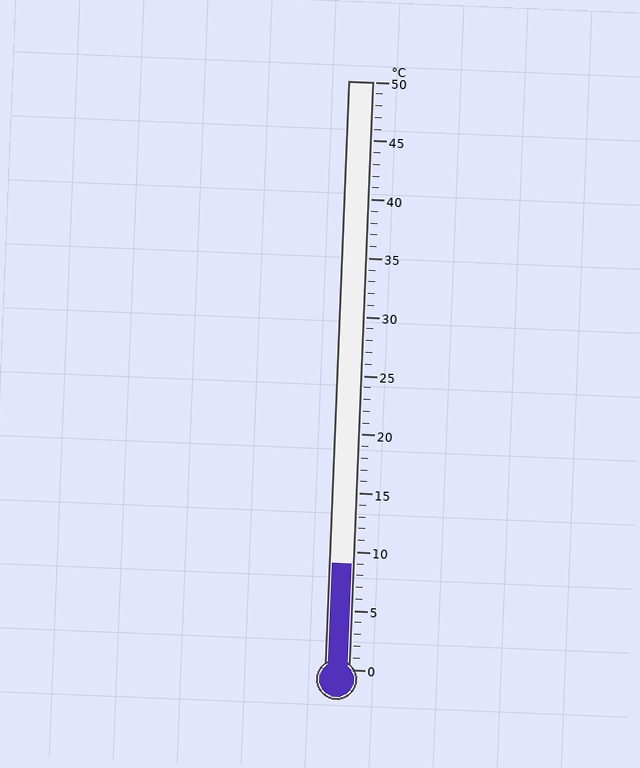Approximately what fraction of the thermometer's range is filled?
The thermometer is filled to approximately 20% of its range.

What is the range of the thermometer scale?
The thermometer scale ranges from 0°C to 50°C.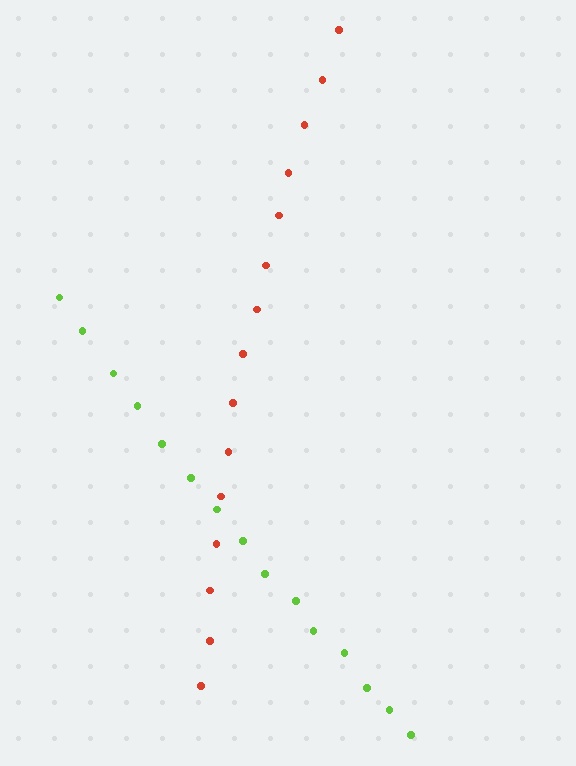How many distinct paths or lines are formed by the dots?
There are 2 distinct paths.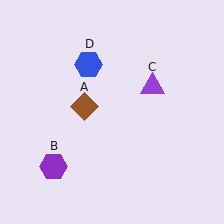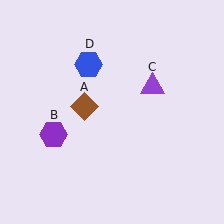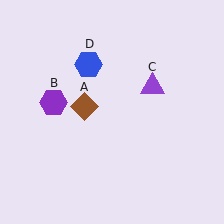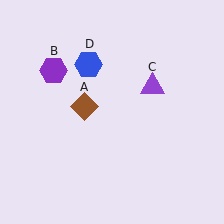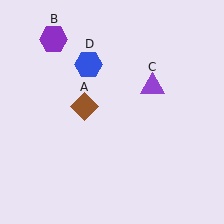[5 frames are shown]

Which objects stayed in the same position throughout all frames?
Brown diamond (object A) and purple triangle (object C) and blue hexagon (object D) remained stationary.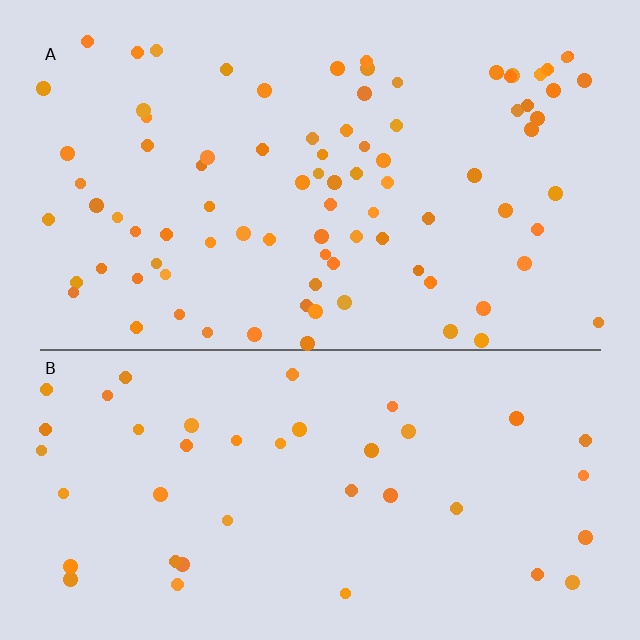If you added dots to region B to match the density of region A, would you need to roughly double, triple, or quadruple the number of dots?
Approximately double.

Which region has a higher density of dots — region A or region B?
A (the top).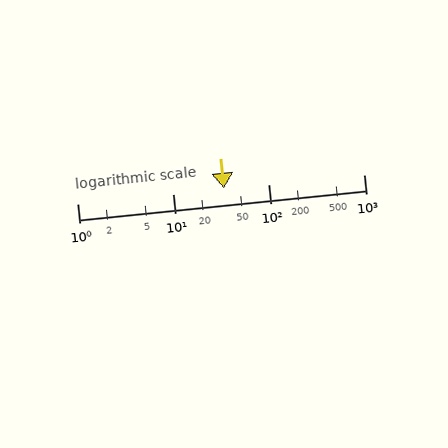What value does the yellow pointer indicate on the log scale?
The pointer indicates approximately 34.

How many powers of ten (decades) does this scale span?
The scale spans 3 decades, from 1 to 1000.